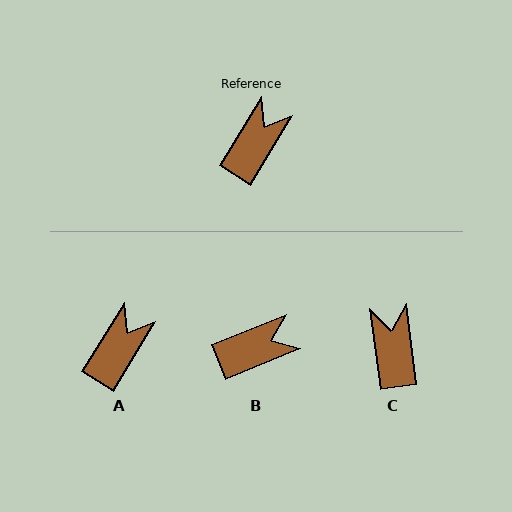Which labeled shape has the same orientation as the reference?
A.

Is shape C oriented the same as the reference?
No, it is off by about 39 degrees.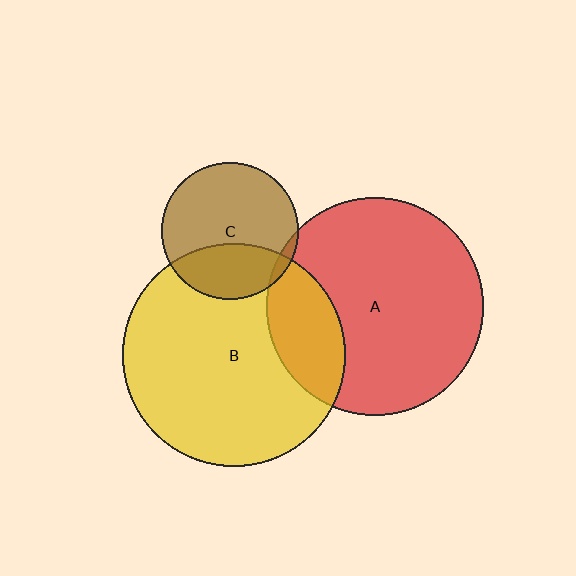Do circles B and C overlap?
Yes.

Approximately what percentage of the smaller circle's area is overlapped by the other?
Approximately 30%.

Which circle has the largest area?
Circle B (yellow).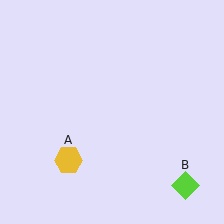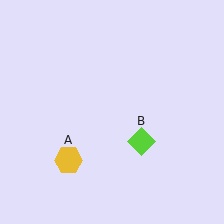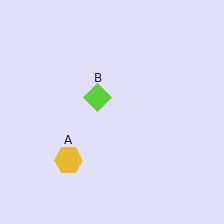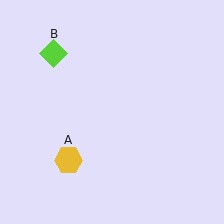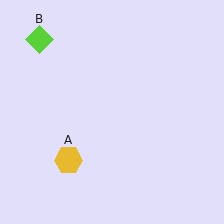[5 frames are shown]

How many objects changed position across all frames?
1 object changed position: lime diamond (object B).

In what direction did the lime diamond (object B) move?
The lime diamond (object B) moved up and to the left.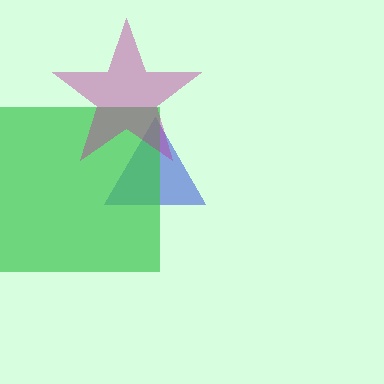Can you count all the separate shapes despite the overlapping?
Yes, there are 3 separate shapes.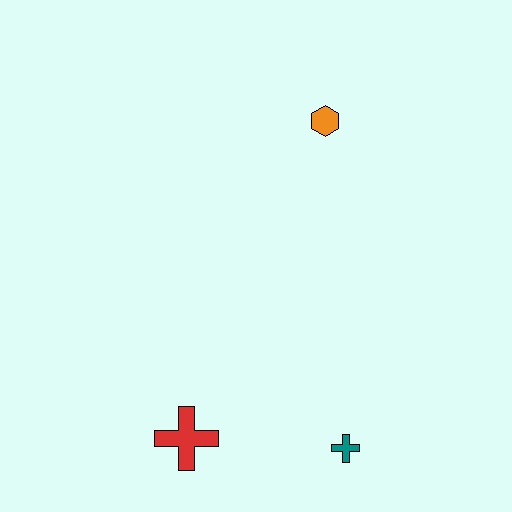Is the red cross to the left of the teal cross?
Yes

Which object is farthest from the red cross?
The orange hexagon is farthest from the red cross.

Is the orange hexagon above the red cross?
Yes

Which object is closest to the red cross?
The teal cross is closest to the red cross.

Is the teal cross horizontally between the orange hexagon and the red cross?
No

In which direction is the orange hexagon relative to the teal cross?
The orange hexagon is above the teal cross.